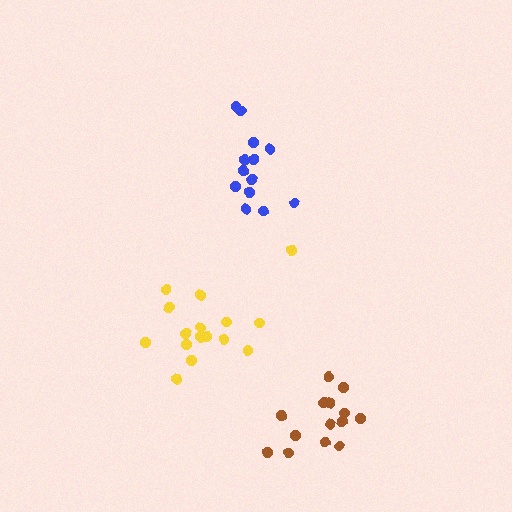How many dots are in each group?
Group 1: 14 dots, Group 2: 13 dots, Group 3: 16 dots (43 total).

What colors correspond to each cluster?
The clusters are colored: brown, blue, yellow.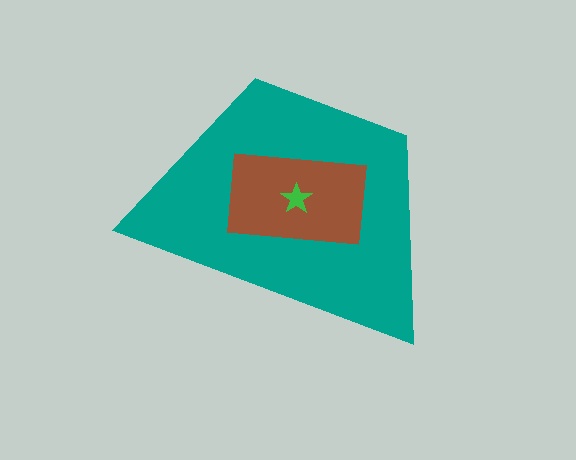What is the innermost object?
The green star.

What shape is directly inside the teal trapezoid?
The brown rectangle.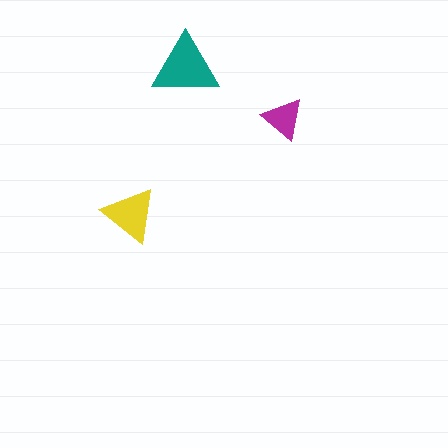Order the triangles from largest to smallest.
the teal one, the yellow one, the magenta one.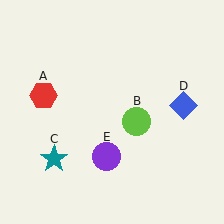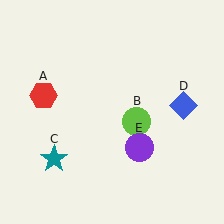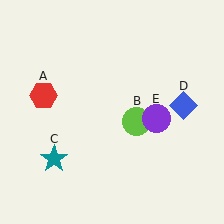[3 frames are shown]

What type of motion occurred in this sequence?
The purple circle (object E) rotated counterclockwise around the center of the scene.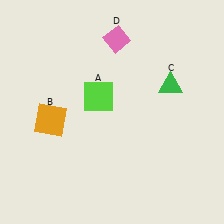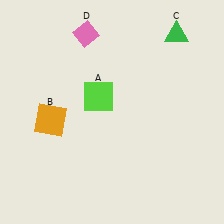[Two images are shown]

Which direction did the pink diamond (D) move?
The pink diamond (D) moved left.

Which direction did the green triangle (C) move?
The green triangle (C) moved up.